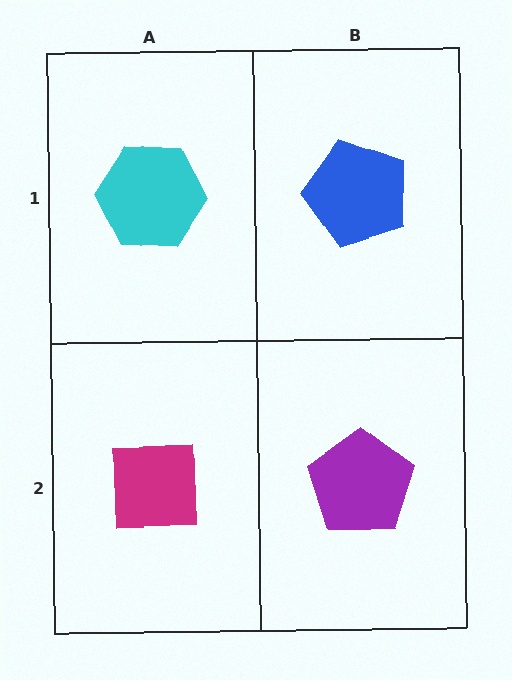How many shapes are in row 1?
2 shapes.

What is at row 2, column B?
A purple pentagon.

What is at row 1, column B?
A blue pentagon.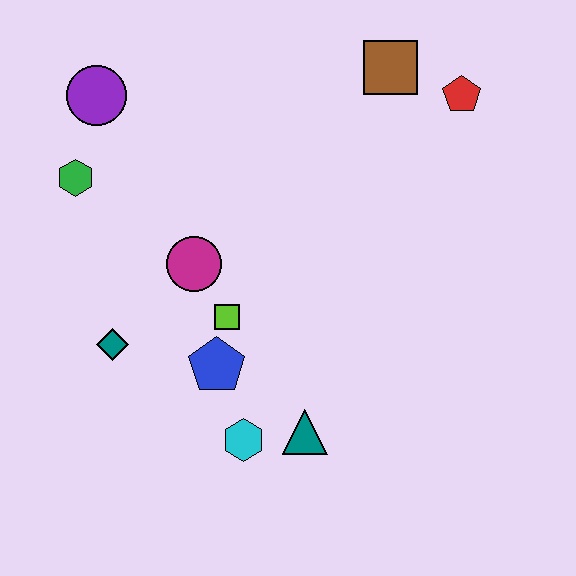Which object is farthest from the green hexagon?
The red pentagon is farthest from the green hexagon.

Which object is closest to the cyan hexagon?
The teal triangle is closest to the cyan hexagon.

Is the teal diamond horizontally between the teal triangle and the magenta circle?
No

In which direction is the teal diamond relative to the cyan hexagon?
The teal diamond is to the left of the cyan hexagon.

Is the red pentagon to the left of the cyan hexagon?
No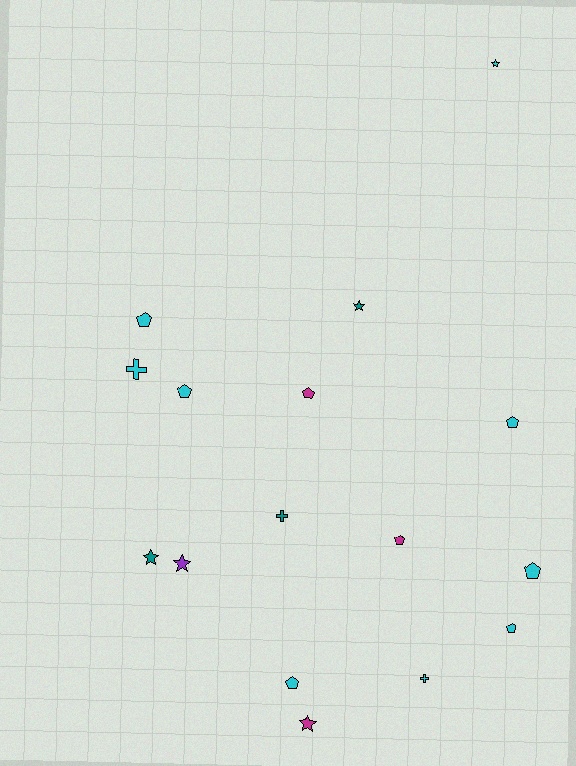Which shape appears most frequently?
Pentagon, with 8 objects.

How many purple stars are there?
There is 1 purple star.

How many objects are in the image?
There are 16 objects.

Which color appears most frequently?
Cyan, with 9 objects.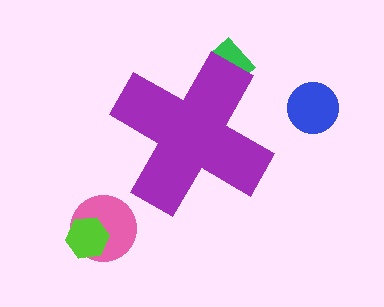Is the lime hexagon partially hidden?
No, the lime hexagon is fully visible.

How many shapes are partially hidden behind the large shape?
1 shape is partially hidden.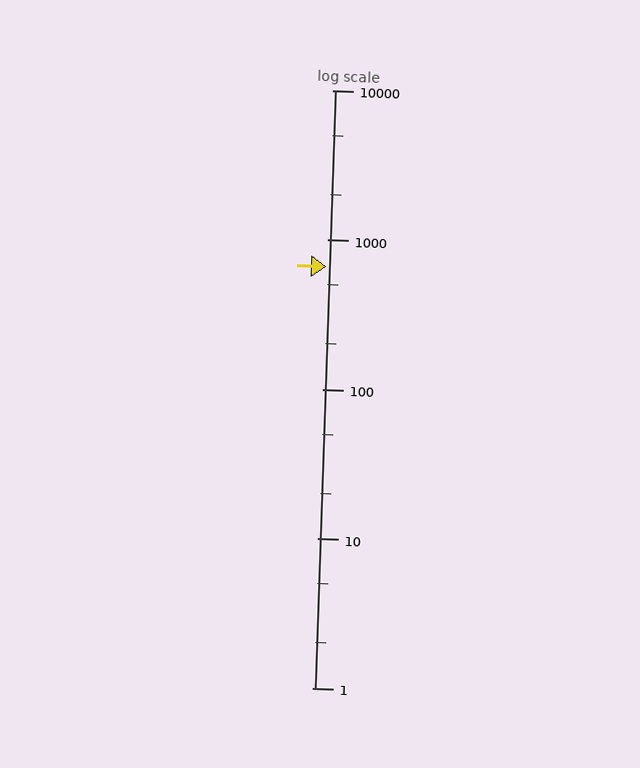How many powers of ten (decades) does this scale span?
The scale spans 4 decades, from 1 to 10000.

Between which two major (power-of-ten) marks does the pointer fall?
The pointer is between 100 and 1000.